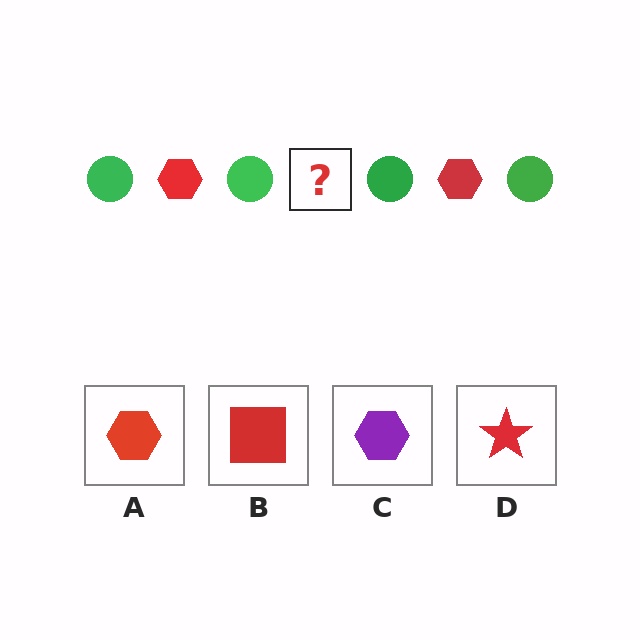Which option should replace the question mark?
Option A.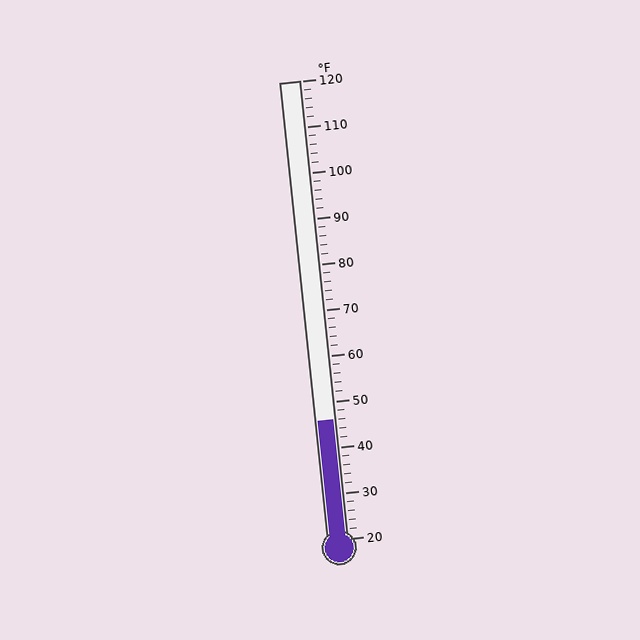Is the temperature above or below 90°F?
The temperature is below 90°F.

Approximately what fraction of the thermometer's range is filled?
The thermometer is filled to approximately 25% of its range.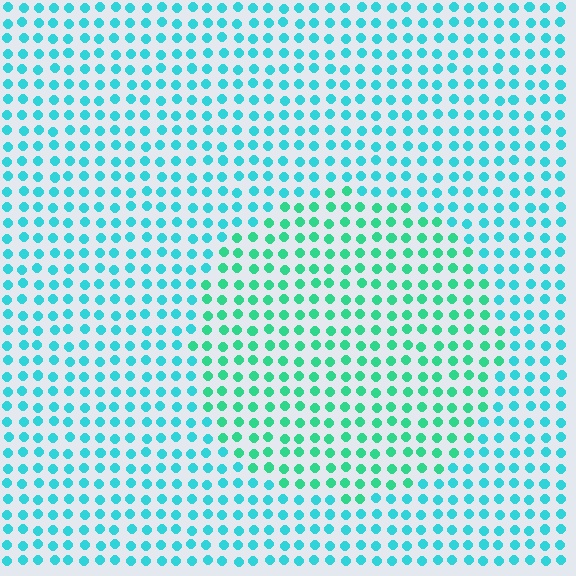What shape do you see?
I see a circle.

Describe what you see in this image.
The image is filled with small cyan elements in a uniform arrangement. A circle-shaped region is visible where the elements are tinted to a slightly different hue, forming a subtle color boundary.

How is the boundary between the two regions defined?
The boundary is defined purely by a slight shift in hue (about 29 degrees). Spacing, size, and orientation are identical on both sides.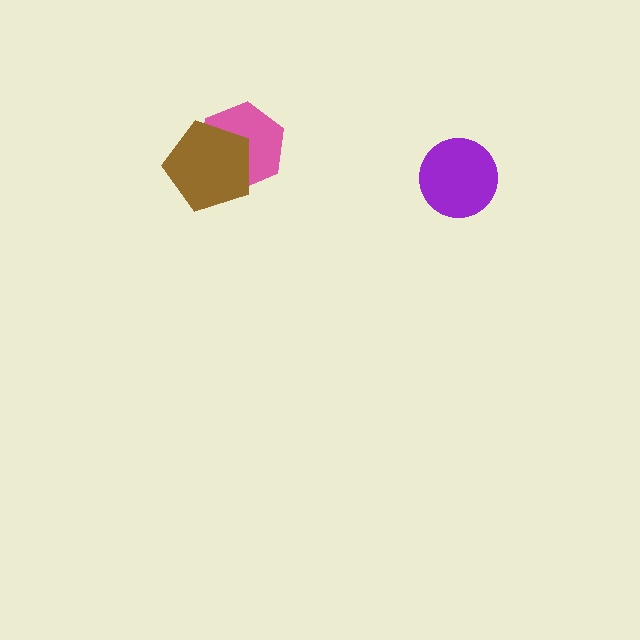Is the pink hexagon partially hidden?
Yes, it is partially covered by another shape.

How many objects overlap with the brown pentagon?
1 object overlaps with the brown pentagon.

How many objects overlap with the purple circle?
0 objects overlap with the purple circle.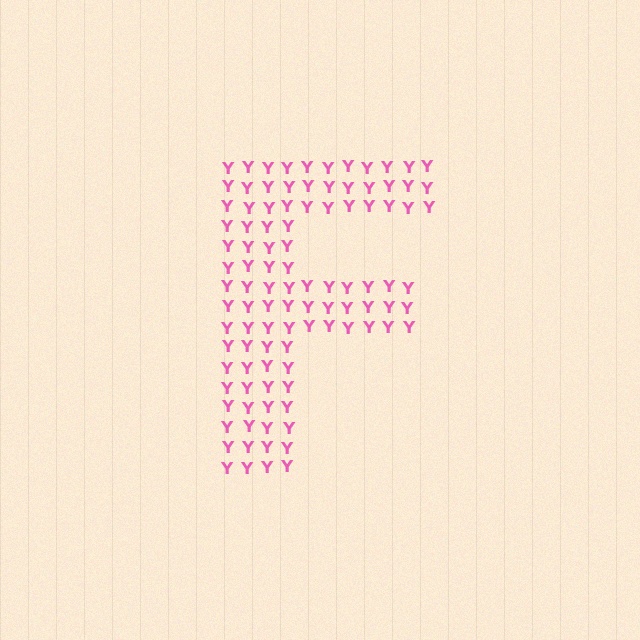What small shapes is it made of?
It is made of small letter Y's.